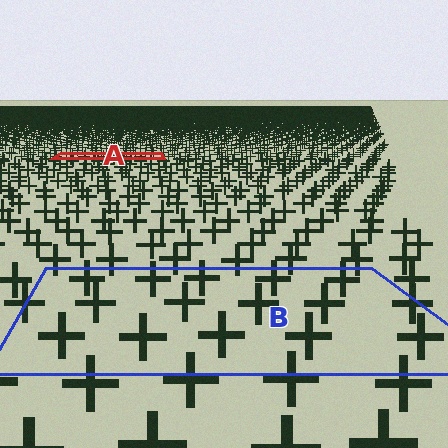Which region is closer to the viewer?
Region B is closer. The texture elements there are larger and more spread out.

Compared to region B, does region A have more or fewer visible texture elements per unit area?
Region A has more texture elements per unit area — they are packed more densely because it is farther away.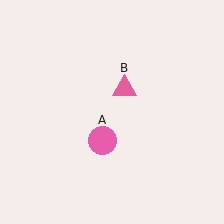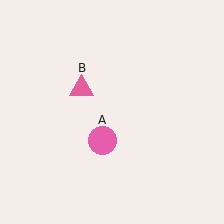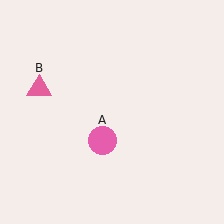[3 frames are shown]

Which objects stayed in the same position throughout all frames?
Pink circle (object A) remained stationary.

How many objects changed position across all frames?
1 object changed position: pink triangle (object B).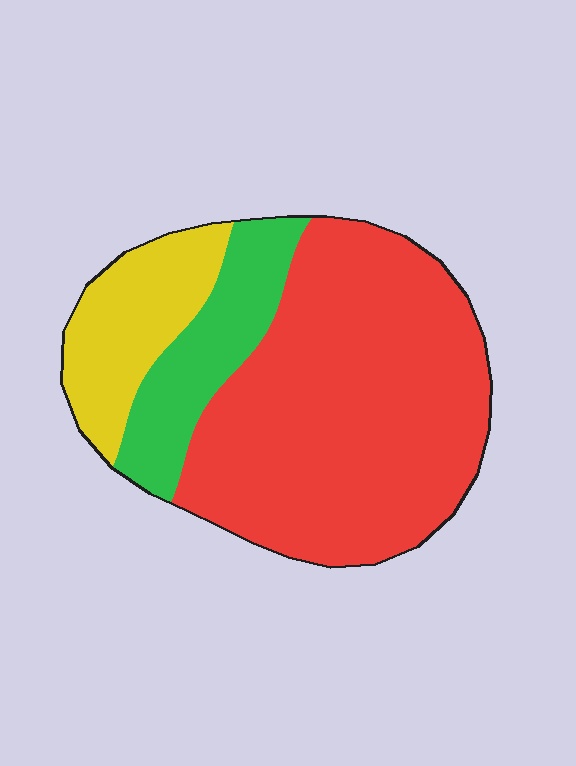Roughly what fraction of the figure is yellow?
Yellow covers about 15% of the figure.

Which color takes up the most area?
Red, at roughly 65%.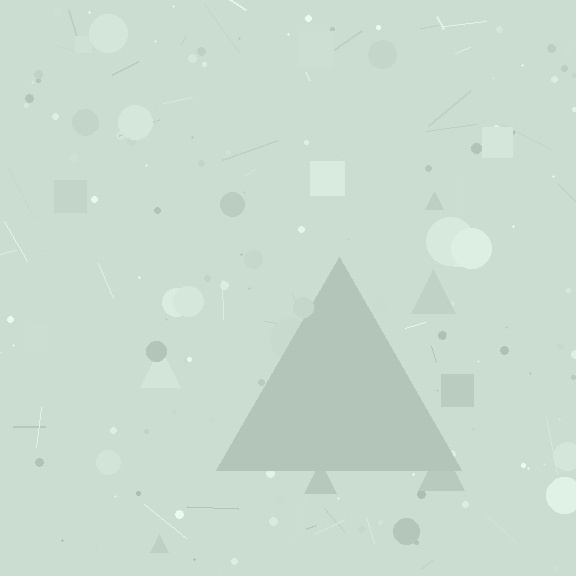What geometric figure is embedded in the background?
A triangle is embedded in the background.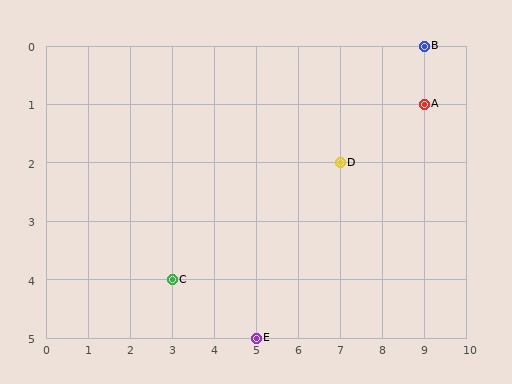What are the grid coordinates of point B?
Point B is at grid coordinates (9, 0).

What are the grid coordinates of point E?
Point E is at grid coordinates (5, 5).